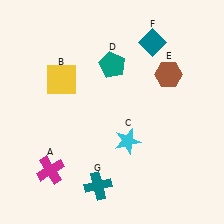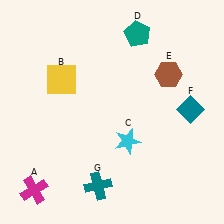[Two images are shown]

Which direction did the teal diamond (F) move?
The teal diamond (F) moved down.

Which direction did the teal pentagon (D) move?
The teal pentagon (D) moved up.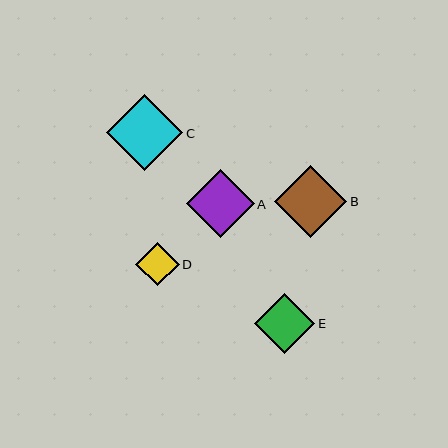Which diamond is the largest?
Diamond C is the largest with a size of approximately 76 pixels.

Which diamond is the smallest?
Diamond D is the smallest with a size of approximately 43 pixels.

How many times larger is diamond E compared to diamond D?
Diamond E is approximately 1.4 times the size of diamond D.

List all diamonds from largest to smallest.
From largest to smallest: C, B, A, E, D.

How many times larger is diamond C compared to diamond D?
Diamond C is approximately 1.8 times the size of diamond D.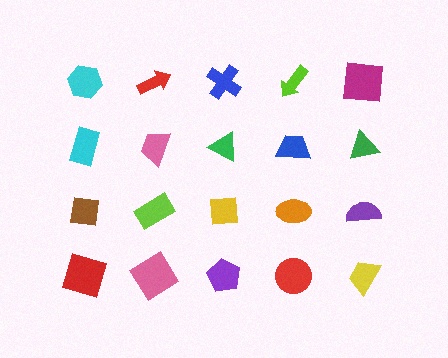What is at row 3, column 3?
A yellow square.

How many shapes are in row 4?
5 shapes.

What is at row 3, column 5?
A purple semicircle.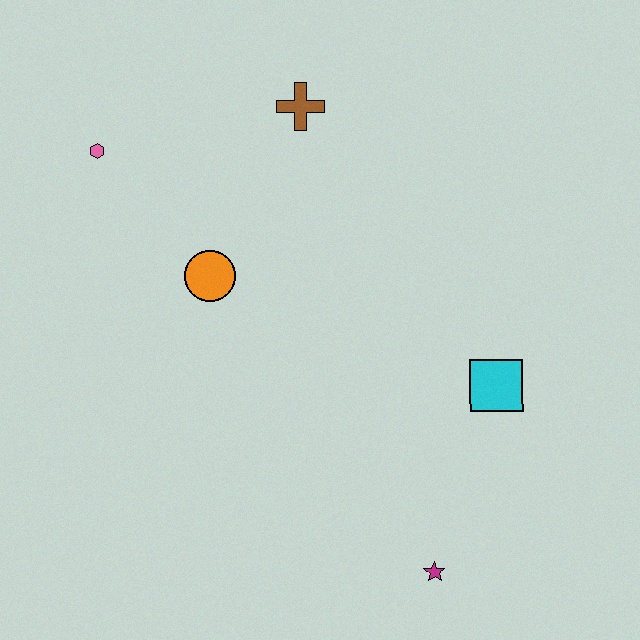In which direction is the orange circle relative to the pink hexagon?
The orange circle is below the pink hexagon.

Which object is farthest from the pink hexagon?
The magenta star is farthest from the pink hexagon.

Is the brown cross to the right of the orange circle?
Yes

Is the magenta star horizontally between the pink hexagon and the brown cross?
No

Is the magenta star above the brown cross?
No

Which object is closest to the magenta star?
The cyan square is closest to the magenta star.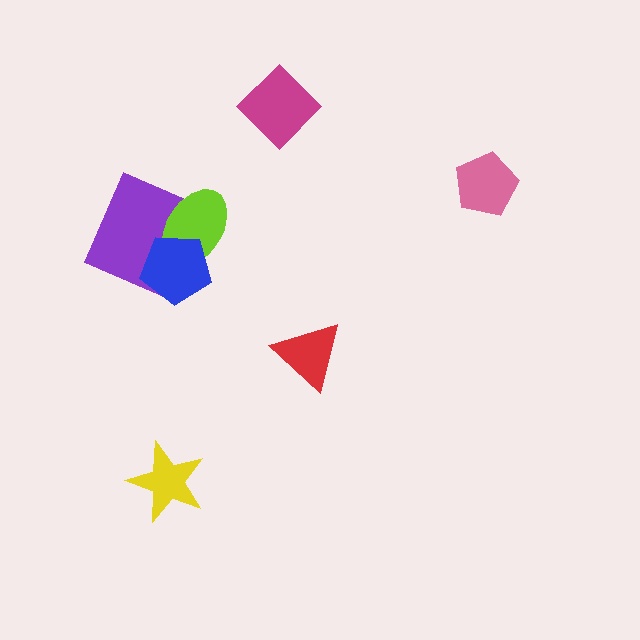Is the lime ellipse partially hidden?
Yes, it is partially covered by another shape.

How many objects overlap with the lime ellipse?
2 objects overlap with the lime ellipse.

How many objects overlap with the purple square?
2 objects overlap with the purple square.